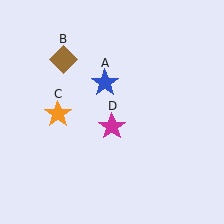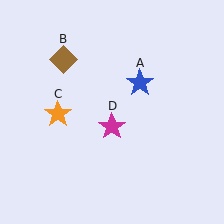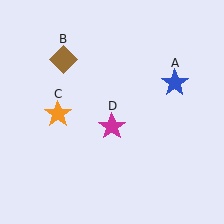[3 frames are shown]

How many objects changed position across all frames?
1 object changed position: blue star (object A).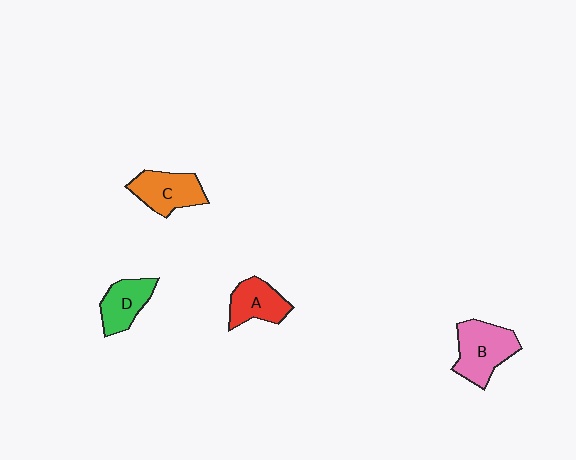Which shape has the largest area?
Shape B (pink).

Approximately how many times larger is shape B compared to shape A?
Approximately 1.4 times.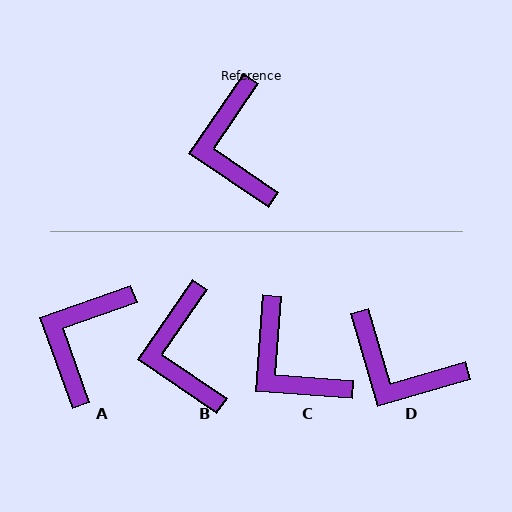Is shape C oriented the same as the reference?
No, it is off by about 30 degrees.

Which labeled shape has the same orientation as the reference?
B.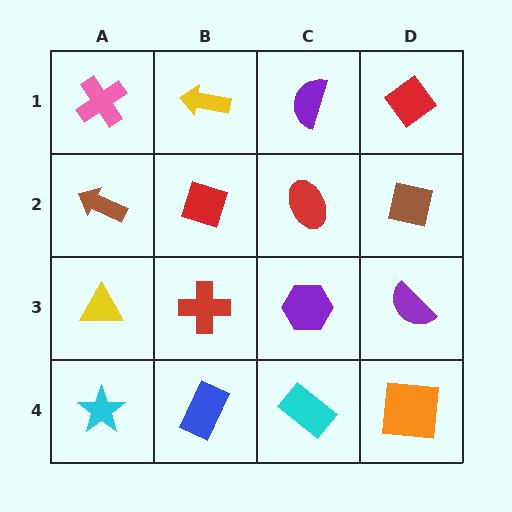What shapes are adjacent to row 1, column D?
A brown square (row 2, column D), a purple semicircle (row 1, column C).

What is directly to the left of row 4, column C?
A blue rectangle.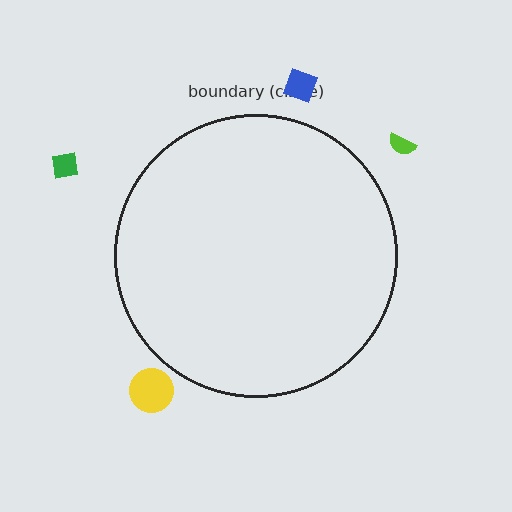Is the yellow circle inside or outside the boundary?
Outside.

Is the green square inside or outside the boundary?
Outside.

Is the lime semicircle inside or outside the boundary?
Outside.